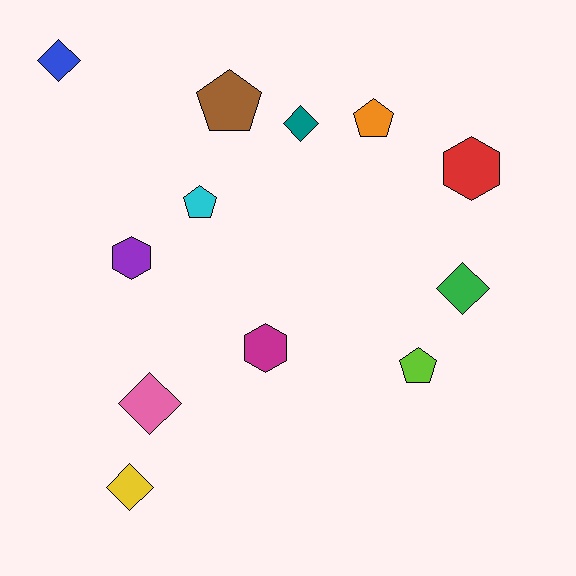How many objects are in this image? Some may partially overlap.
There are 12 objects.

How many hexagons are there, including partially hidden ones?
There are 3 hexagons.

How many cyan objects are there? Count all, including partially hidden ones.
There is 1 cyan object.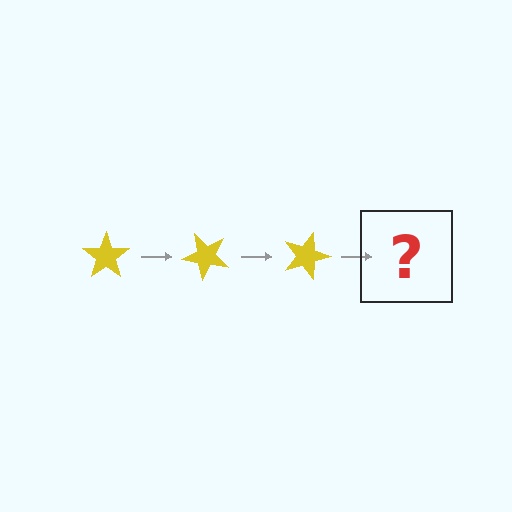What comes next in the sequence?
The next element should be a yellow star rotated 135 degrees.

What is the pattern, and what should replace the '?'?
The pattern is that the star rotates 45 degrees each step. The '?' should be a yellow star rotated 135 degrees.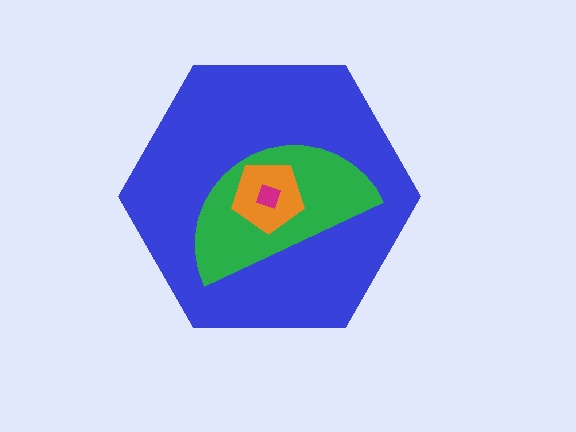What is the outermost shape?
The blue hexagon.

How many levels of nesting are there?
4.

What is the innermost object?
The magenta square.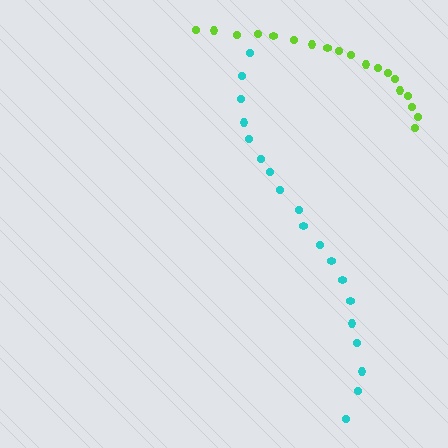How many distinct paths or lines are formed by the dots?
There are 2 distinct paths.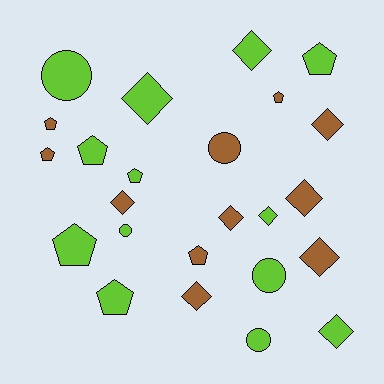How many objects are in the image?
There are 24 objects.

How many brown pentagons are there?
There are 4 brown pentagons.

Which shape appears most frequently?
Diamond, with 10 objects.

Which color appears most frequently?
Lime, with 13 objects.